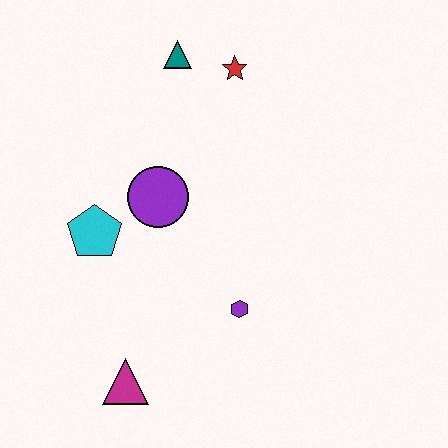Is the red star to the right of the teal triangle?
Yes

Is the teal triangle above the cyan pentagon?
Yes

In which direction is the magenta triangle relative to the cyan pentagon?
The magenta triangle is below the cyan pentagon.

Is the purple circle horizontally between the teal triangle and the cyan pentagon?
Yes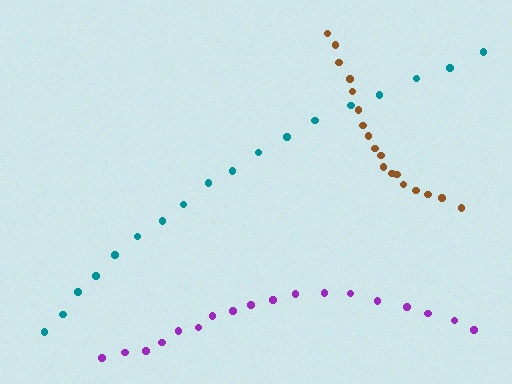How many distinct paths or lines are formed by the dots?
There are 3 distinct paths.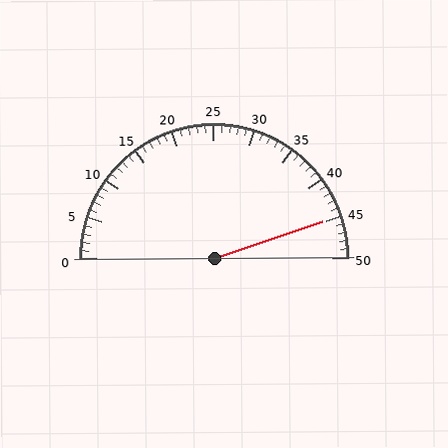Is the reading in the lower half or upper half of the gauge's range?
The reading is in the upper half of the range (0 to 50).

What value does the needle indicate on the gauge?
The needle indicates approximately 45.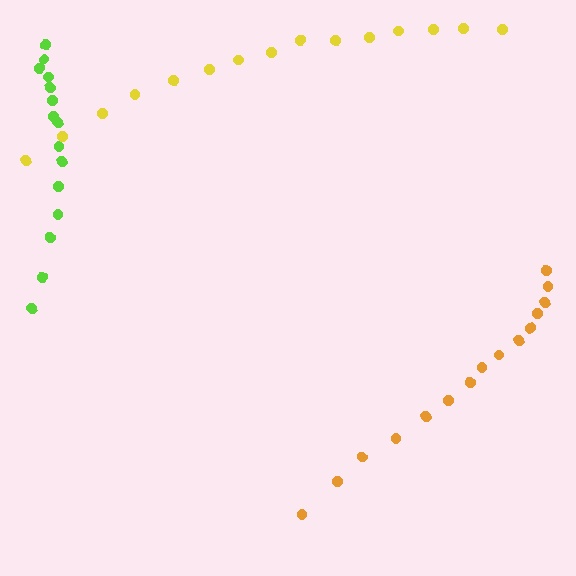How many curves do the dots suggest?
There are 3 distinct paths.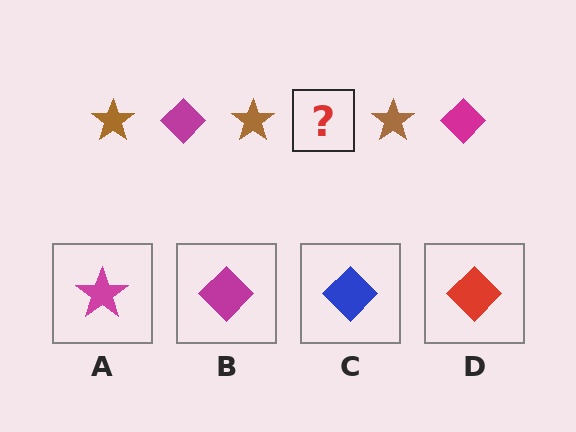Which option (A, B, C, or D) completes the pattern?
B.